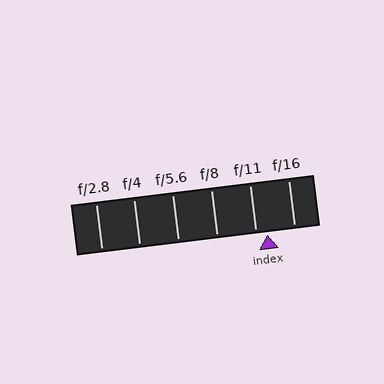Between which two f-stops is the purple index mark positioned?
The index mark is between f/11 and f/16.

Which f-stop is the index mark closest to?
The index mark is closest to f/11.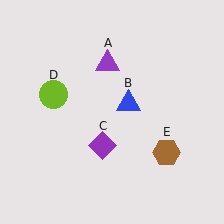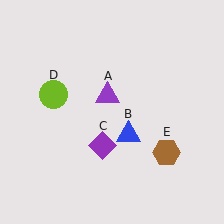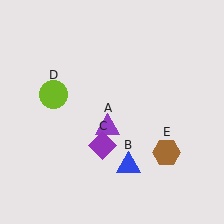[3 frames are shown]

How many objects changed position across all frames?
2 objects changed position: purple triangle (object A), blue triangle (object B).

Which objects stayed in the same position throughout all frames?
Purple diamond (object C) and lime circle (object D) and brown hexagon (object E) remained stationary.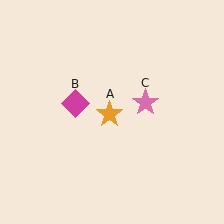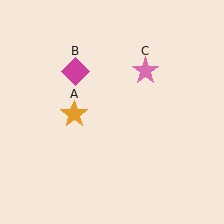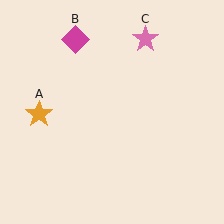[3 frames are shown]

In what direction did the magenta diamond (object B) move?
The magenta diamond (object B) moved up.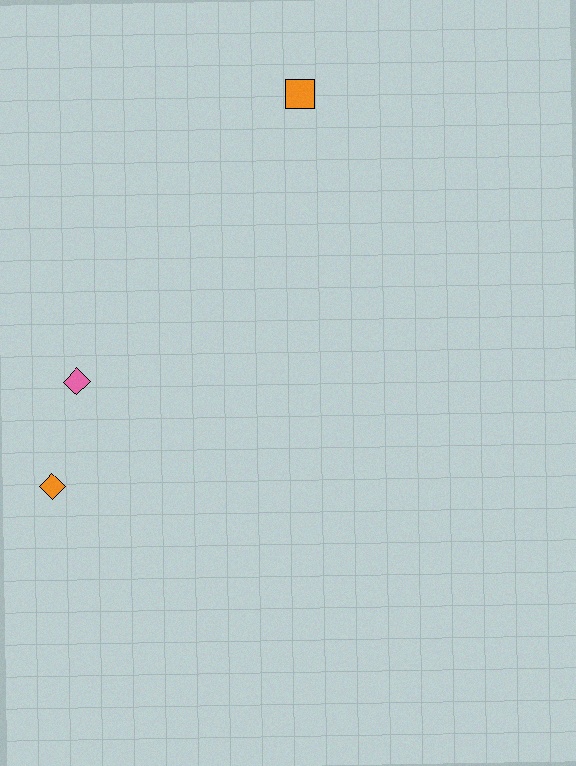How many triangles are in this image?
There are no triangles.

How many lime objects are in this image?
There are no lime objects.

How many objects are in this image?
There are 3 objects.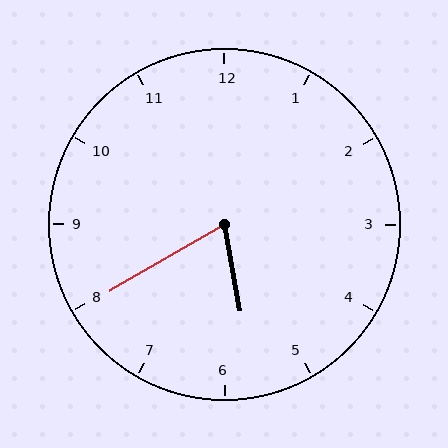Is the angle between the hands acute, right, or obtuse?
It is acute.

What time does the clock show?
5:40.